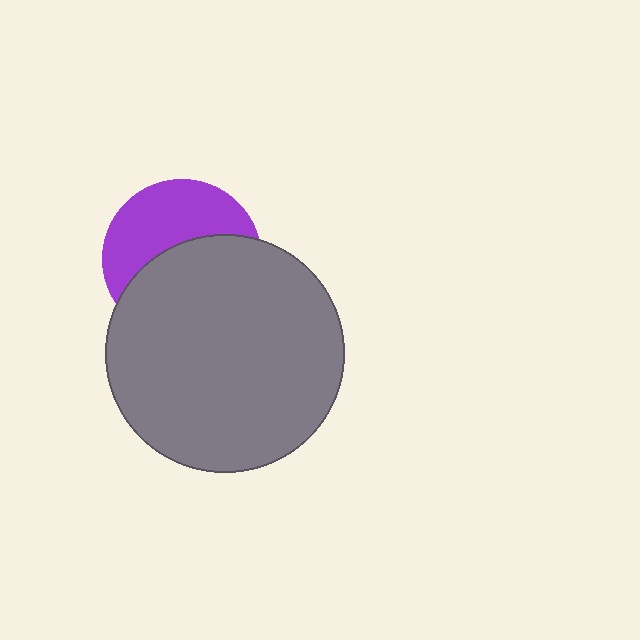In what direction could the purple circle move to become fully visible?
The purple circle could move up. That would shift it out from behind the gray circle entirely.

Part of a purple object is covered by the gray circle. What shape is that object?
It is a circle.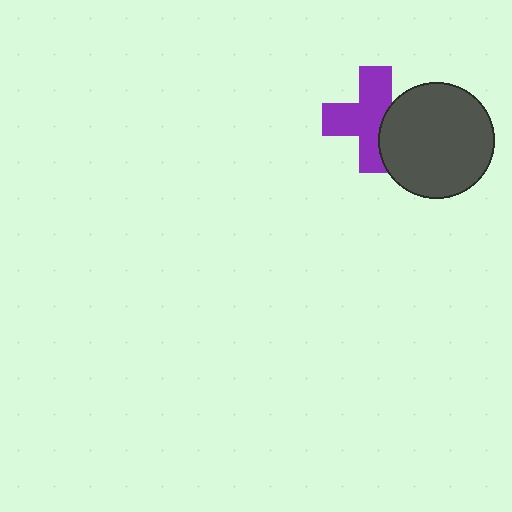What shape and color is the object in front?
The object in front is a dark gray circle.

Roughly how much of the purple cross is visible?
Most of it is visible (roughly 68%).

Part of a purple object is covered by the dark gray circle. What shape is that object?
It is a cross.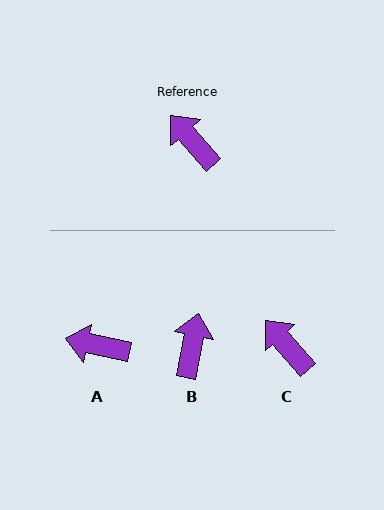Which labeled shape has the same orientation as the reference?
C.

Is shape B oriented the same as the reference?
No, it is off by about 52 degrees.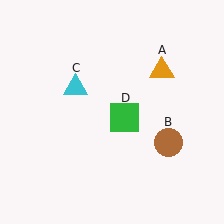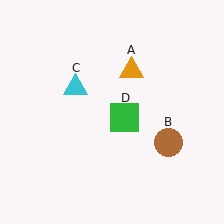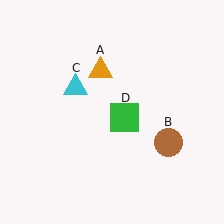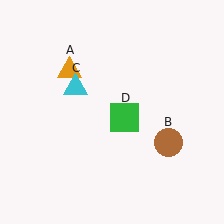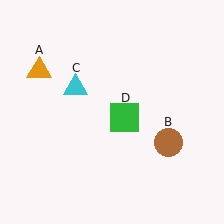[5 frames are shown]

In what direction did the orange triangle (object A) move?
The orange triangle (object A) moved left.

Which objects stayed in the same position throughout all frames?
Brown circle (object B) and cyan triangle (object C) and green square (object D) remained stationary.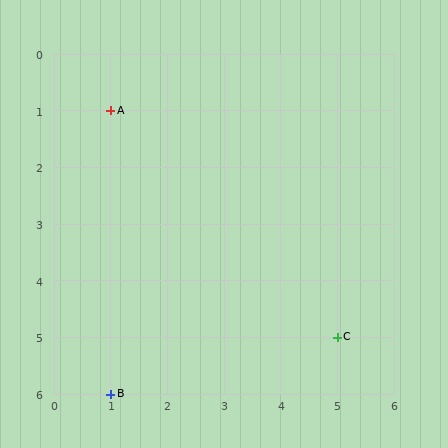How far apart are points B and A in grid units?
Points B and A are 5 rows apart.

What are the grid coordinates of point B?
Point B is at grid coordinates (1, 6).